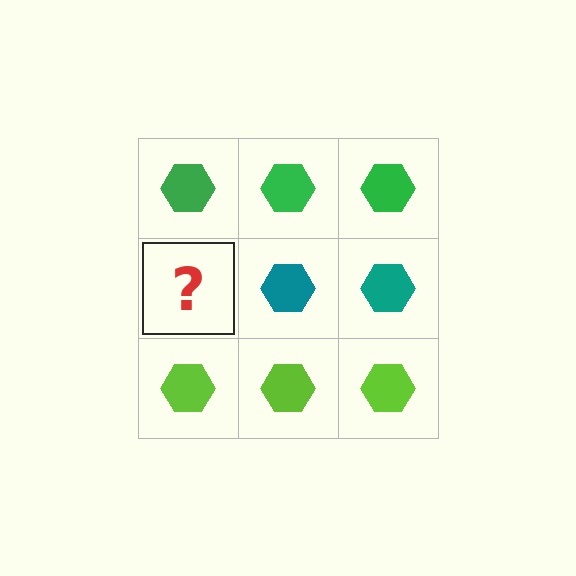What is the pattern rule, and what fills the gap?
The rule is that each row has a consistent color. The gap should be filled with a teal hexagon.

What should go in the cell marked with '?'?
The missing cell should contain a teal hexagon.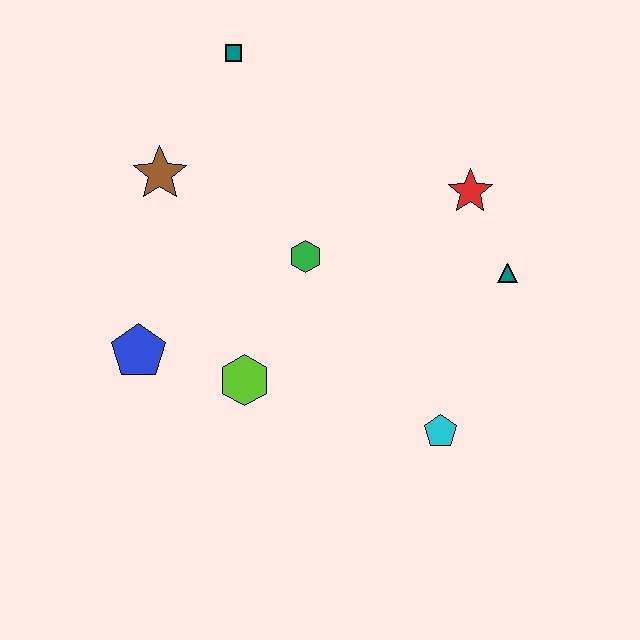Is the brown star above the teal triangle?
Yes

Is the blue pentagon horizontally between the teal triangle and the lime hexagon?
No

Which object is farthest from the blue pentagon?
The teal triangle is farthest from the blue pentagon.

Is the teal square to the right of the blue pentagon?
Yes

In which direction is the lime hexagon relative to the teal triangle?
The lime hexagon is to the left of the teal triangle.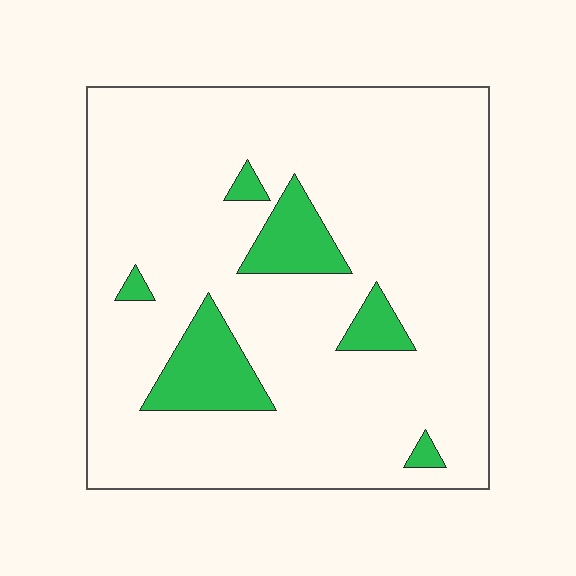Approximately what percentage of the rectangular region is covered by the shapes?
Approximately 10%.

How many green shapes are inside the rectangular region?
6.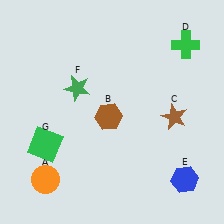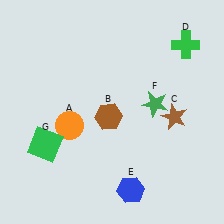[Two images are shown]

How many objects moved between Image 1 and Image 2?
3 objects moved between the two images.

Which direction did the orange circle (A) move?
The orange circle (A) moved up.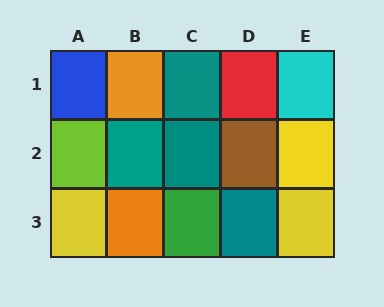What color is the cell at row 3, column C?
Green.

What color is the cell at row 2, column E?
Yellow.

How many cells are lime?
1 cell is lime.